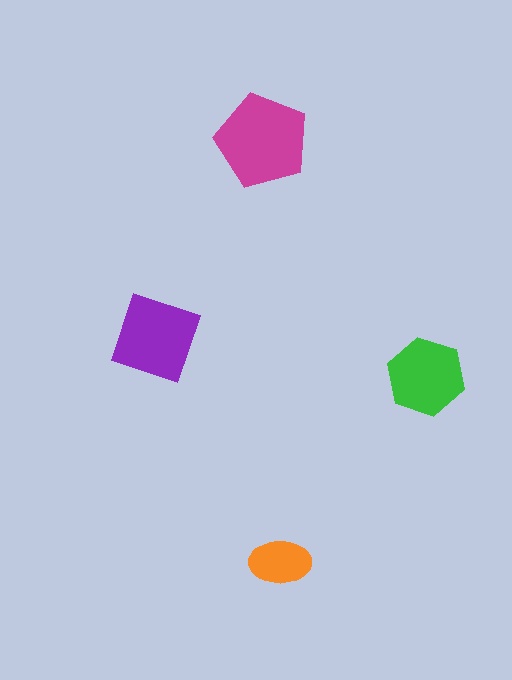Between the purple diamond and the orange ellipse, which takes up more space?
The purple diamond.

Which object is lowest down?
The orange ellipse is bottommost.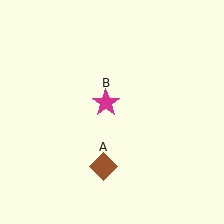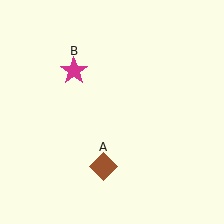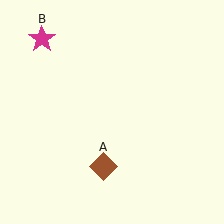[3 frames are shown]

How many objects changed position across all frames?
1 object changed position: magenta star (object B).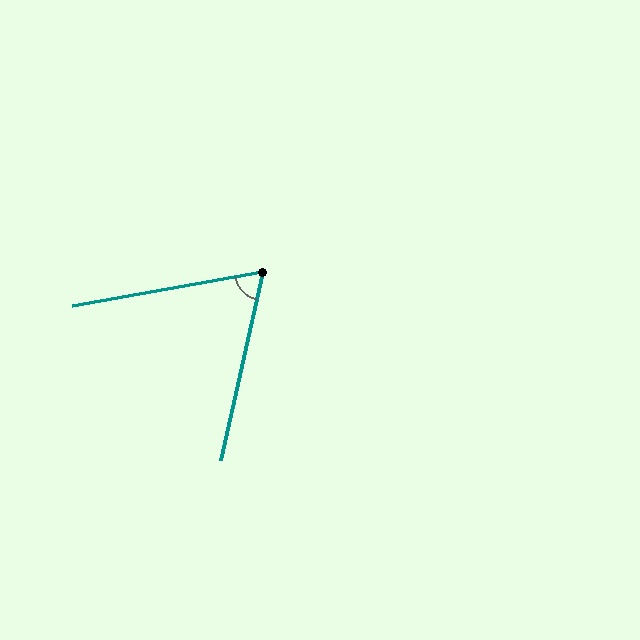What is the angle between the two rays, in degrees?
Approximately 67 degrees.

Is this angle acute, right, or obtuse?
It is acute.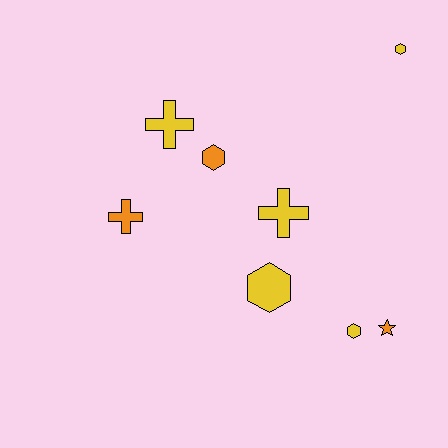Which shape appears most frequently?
Hexagon, with 4 objects.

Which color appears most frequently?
Yellow, with 5 objects.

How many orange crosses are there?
There is 1 orange cross.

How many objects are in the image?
There are 8 objects.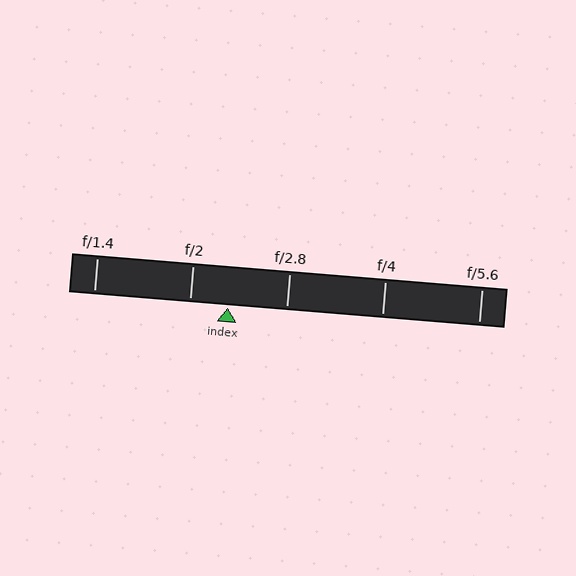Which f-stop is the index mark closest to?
The index mark is closest to f/2.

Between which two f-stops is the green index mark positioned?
The index mark is between f/2 and f/2.8.